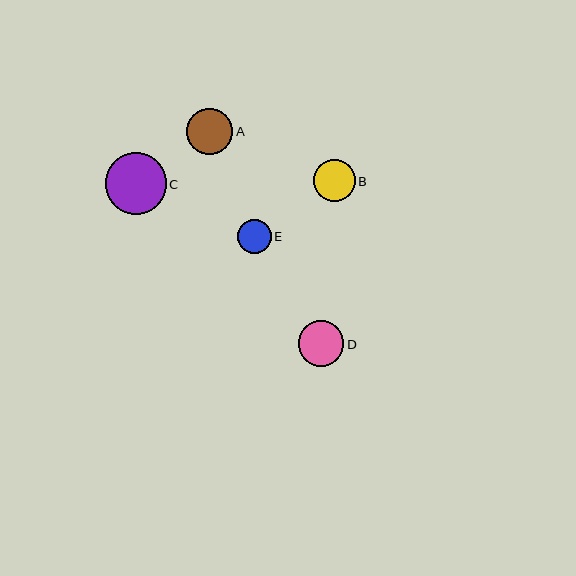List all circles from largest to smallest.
From largest to smallest: C, A, D, B, E.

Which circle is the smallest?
Circle E is the smallest with a size of approximately 34 pixels.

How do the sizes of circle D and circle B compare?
Circle D and circle B are approximately the same size.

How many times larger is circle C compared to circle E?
Circle C is approximately 1.8 times the size of circle E.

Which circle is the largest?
Circle C is the largest with a size of approximately 61 pixels.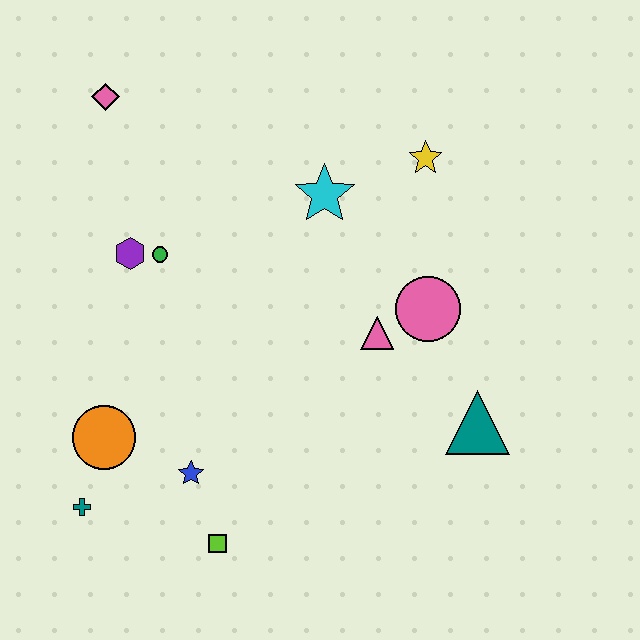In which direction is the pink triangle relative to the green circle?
The pink triangle is to the right of the green circle.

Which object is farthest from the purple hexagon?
The teal triangle is farthest from the purple hexagon.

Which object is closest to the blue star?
The lime square is closest to the blue star.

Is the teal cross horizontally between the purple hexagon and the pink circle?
No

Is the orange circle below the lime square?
No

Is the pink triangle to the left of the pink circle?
Yes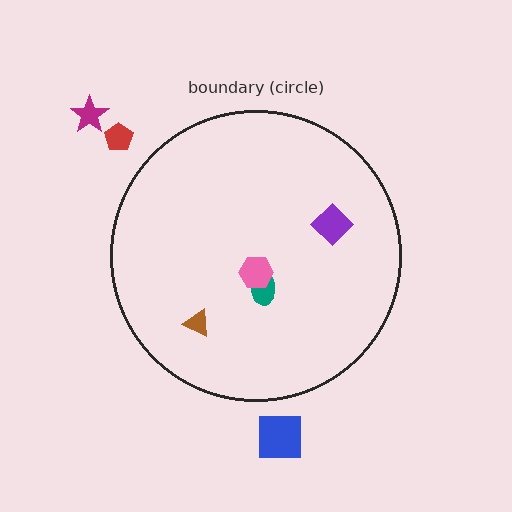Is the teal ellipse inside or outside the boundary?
Inside.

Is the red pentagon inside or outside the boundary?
Outside.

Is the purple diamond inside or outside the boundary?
Inside.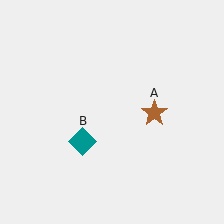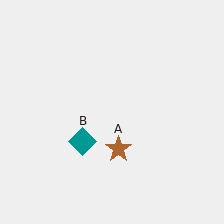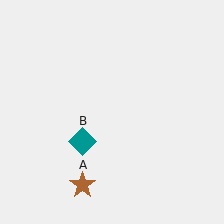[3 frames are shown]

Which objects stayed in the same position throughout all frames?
Teal diamond (object B) remained stationary.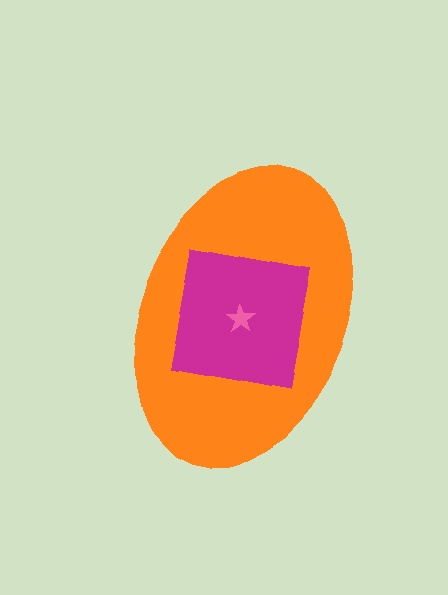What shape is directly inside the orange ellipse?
The magenta square.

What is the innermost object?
The pink star.